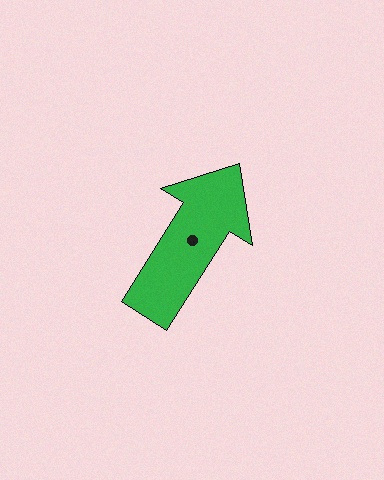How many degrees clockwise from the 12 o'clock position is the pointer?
Approximately 32 degrees.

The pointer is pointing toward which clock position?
Roughly 1 o'clock.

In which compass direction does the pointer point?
Northeast.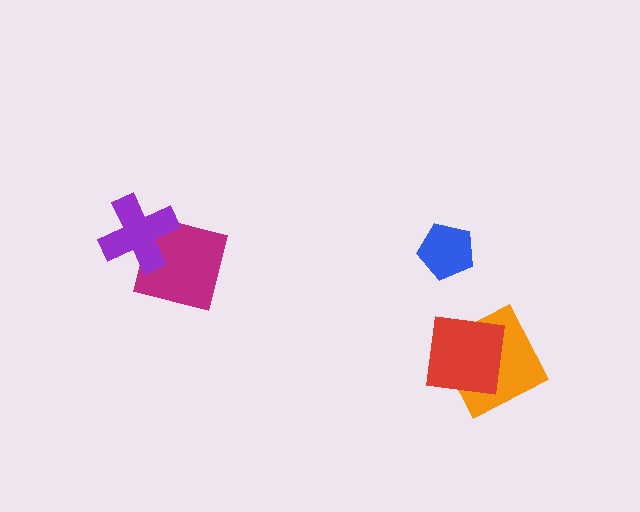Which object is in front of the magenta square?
The purple cross is in front of the magenta square.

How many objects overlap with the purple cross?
1 object overlaps with the purple cross.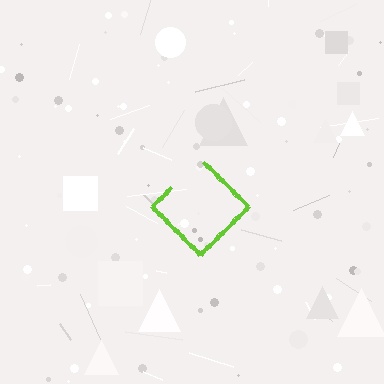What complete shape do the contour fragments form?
The contour fragments form a diamond.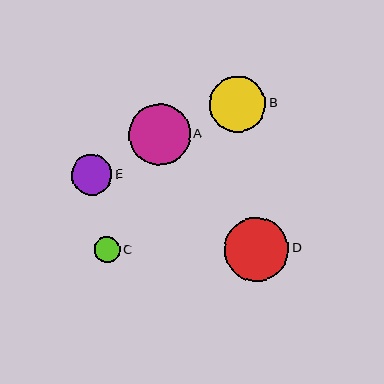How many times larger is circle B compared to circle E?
Circle B is approximately 1.4 times the size of circle E.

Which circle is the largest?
Circle D is the largest with a size of approximately 65 pixels.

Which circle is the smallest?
Circle C is the smallest with a size of approximately 26 pixels.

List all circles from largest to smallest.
From largest to smallest: D, A, B, E, C.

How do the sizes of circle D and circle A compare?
Circle D and circle A are approximately the same size.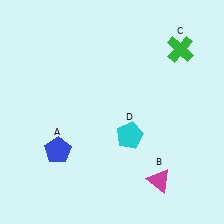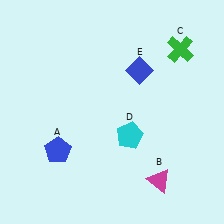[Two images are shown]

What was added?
A blue diamond (E) was added in Image 2.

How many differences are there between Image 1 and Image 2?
There is 1 difference between the two images.